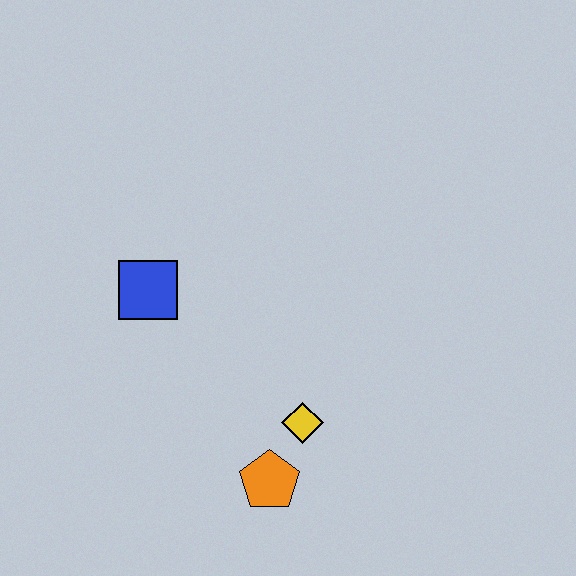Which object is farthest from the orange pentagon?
The blue square is farthest from the orange pentagon.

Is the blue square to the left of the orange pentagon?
Yes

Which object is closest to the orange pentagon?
The yellow diamond is closest to the orange pentagon.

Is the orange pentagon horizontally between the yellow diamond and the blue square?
Yes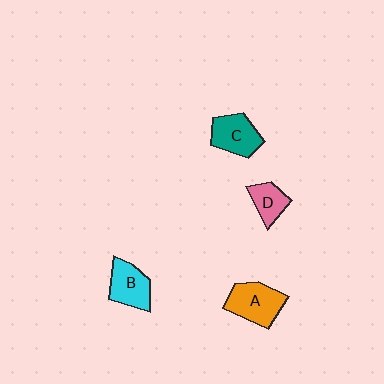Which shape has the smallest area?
Shape D (pink).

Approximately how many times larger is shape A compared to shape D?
Approximately 1.7 times.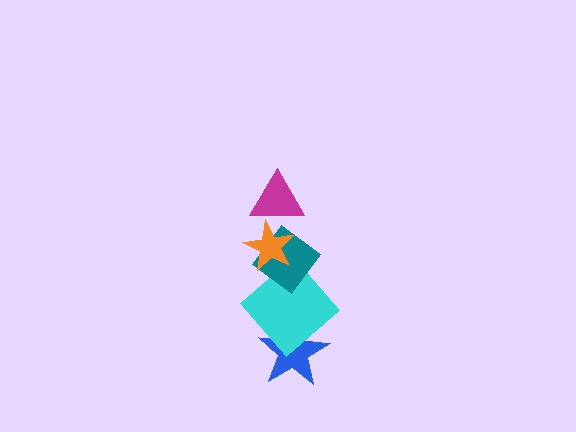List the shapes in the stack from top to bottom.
From top to bottom: the magenta triangle, the orange star, the teal diamond, the cyan diamond, the blue star.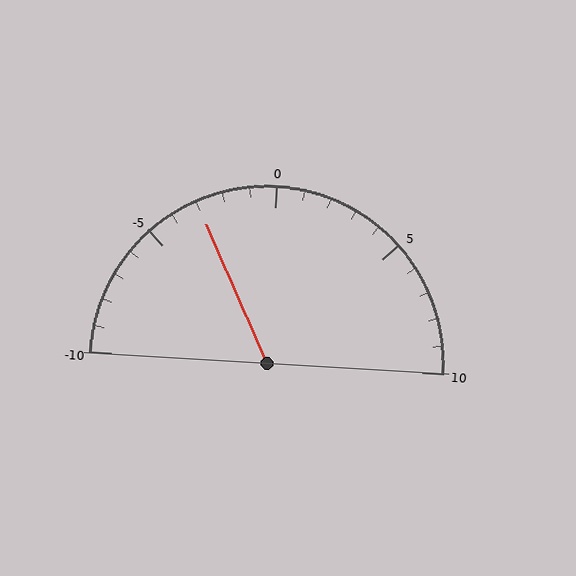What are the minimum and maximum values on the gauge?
The gauge ranges from -10 to 10.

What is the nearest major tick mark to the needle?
The nearest major tick mark is -5.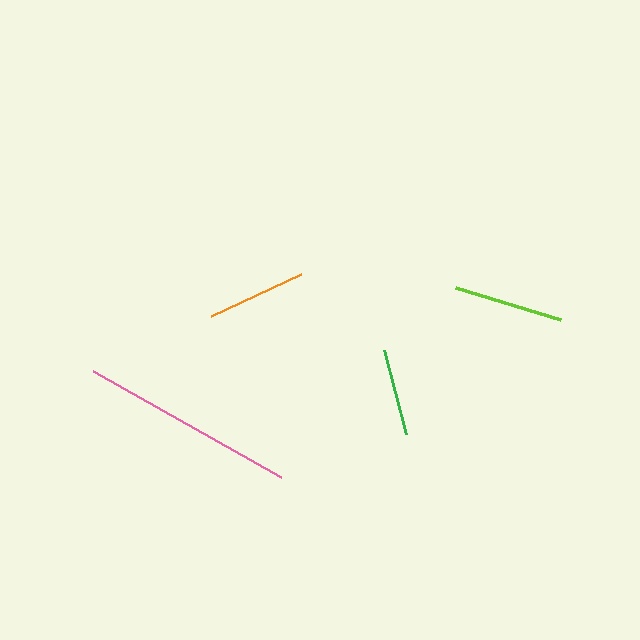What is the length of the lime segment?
The lime segment is approximately 110 pixels long.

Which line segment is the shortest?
The green line is the shortest at approximately 87 pixels.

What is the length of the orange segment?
The orange segment is approximately 100 pixels long.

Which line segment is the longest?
The pink line is the longest at approximately 217 pixels.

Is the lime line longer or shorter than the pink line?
The pink line is longer than the lime line.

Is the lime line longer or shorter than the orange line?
The lime line is longer than the orange line.